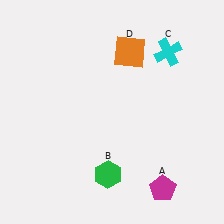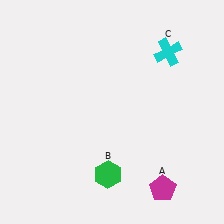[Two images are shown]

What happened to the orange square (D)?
The orange square (D) was removed in Image 2. It was in the top-right area of Image 1.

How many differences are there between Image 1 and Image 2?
There is 1 difference between the two images.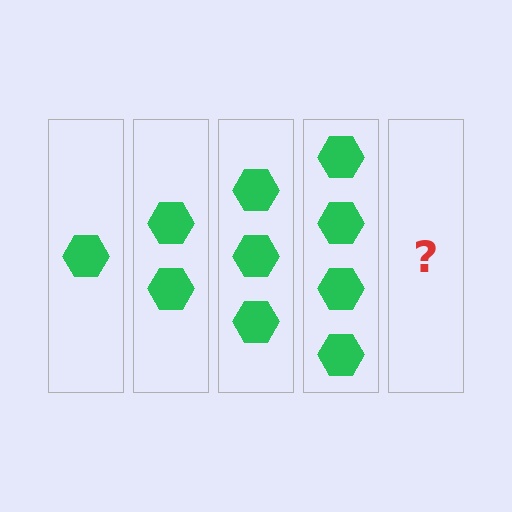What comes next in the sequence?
The next element should be 5 hexagons.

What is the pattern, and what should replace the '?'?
The pattern is that each step adds one more hexagon. The '?' should be 5 hexagons.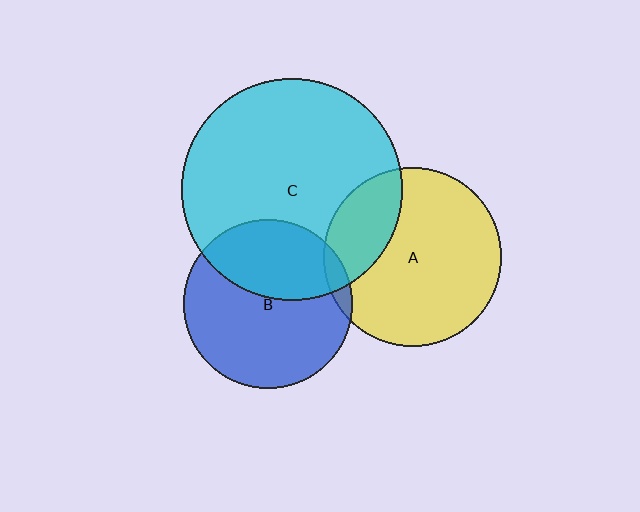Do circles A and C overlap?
Yes.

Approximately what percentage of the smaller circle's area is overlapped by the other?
Approximately 25%.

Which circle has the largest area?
Circle C (cyan).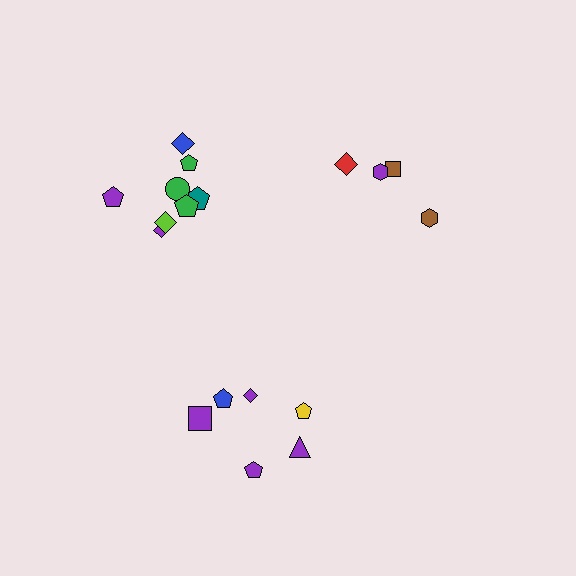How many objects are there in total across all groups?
There are 18 objects.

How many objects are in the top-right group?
There are 4 objects.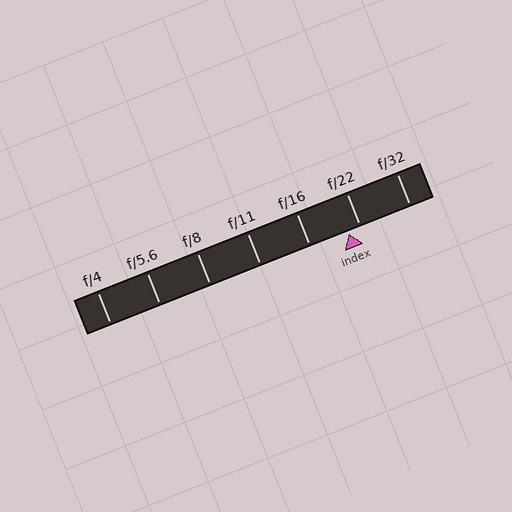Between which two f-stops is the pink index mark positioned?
The index mark is between f/16 and f/22.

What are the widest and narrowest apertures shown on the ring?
The widest aperture shown is f/4 and the narrowest is f/32.